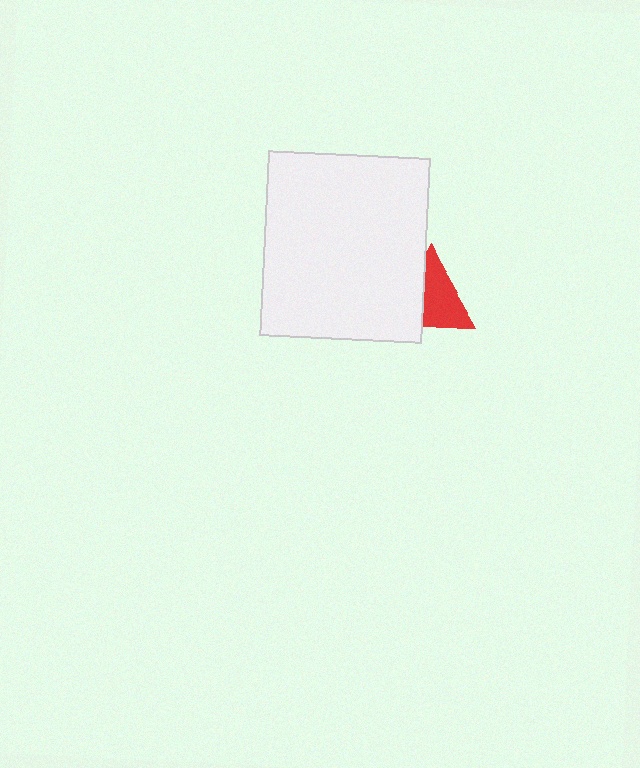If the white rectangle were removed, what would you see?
You would see the complete red triangle.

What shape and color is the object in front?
The object in front is a white rectangle.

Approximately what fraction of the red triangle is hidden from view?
Roughly 40% of the red triangle is hidden behind the white rectangle.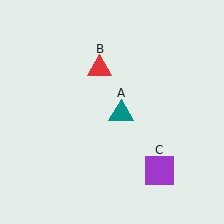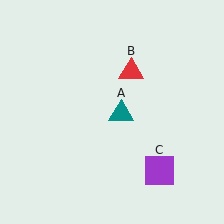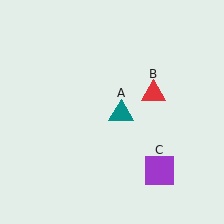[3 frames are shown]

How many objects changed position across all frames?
1 object changed position: red triangle (object B).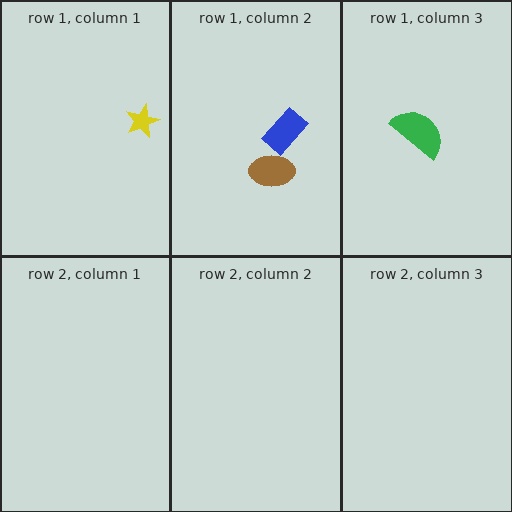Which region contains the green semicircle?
The row 1, column 3 region.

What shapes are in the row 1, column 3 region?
The green semicircle.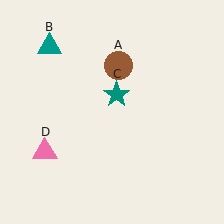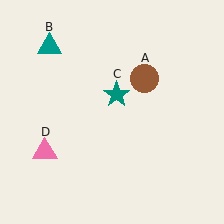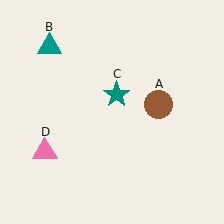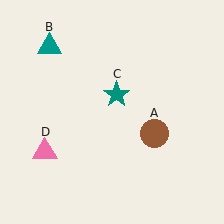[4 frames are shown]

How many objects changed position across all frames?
1 object changed position: brown circle (object A).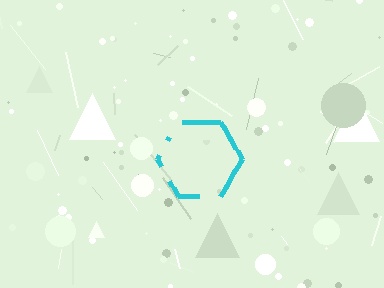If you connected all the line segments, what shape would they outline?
They would outline a hexagon.